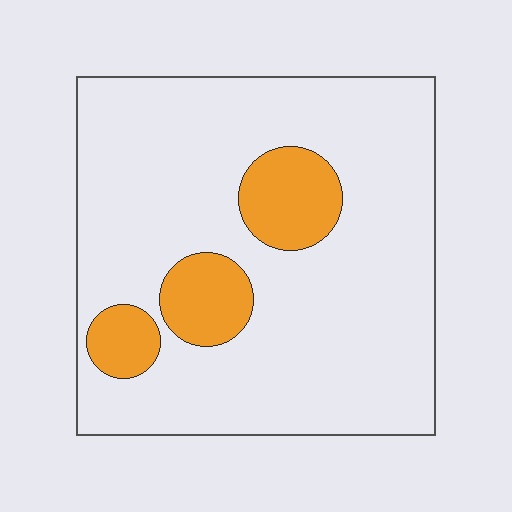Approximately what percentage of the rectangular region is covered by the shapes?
Approximately 15%.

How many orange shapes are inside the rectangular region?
3.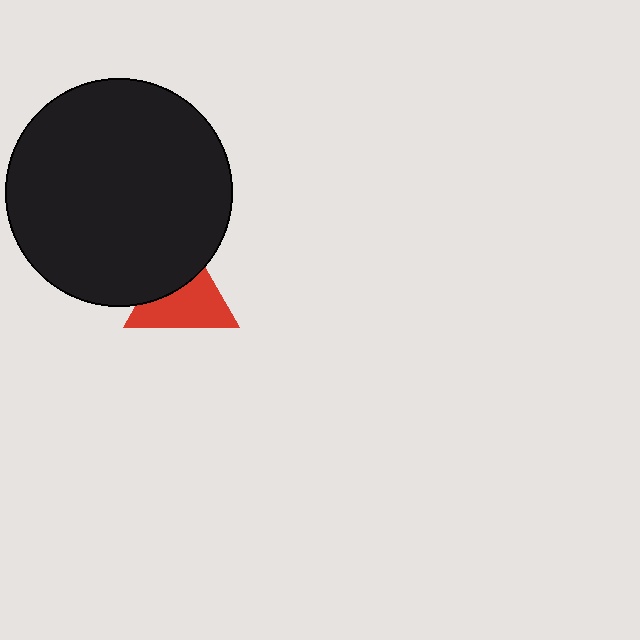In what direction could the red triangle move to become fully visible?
The red triangle could move down. That would shift it out from behind the black circle entirely.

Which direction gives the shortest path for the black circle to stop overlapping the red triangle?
Moving up gives the shortest separation.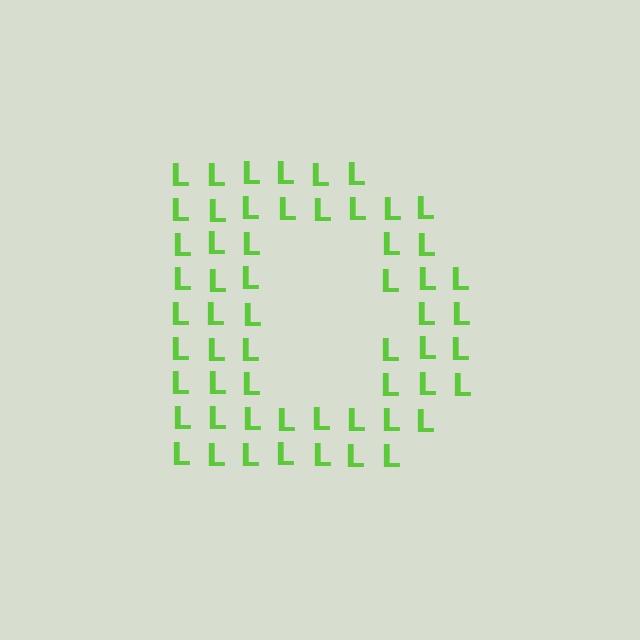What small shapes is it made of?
It is made of small letter L's.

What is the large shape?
The large shape is the letter D.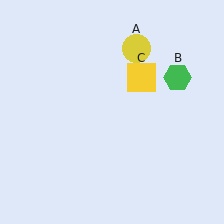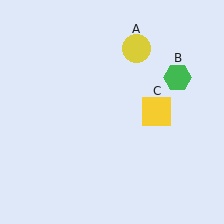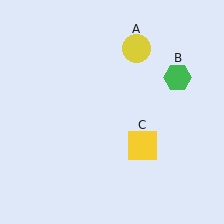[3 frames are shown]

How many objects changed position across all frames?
1 object changed position: yellow square (object C).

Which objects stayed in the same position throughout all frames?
Yellow circle (object A) and green hexagon (object B) remained stationary.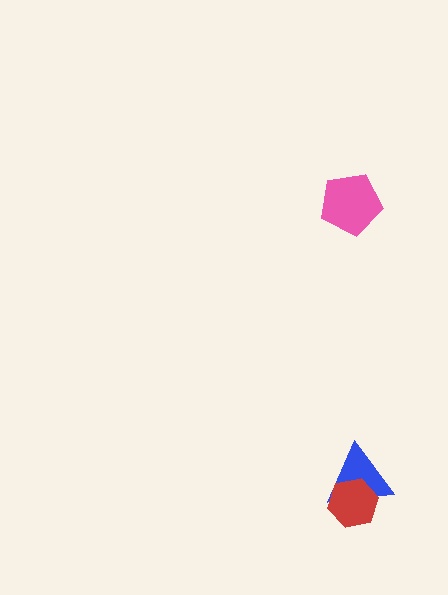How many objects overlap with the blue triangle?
1 object overlaps with the blue triangle.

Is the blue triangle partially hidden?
Yes, it is partially covered by another shape.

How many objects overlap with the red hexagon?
1 object overlaps with the red hexagon.